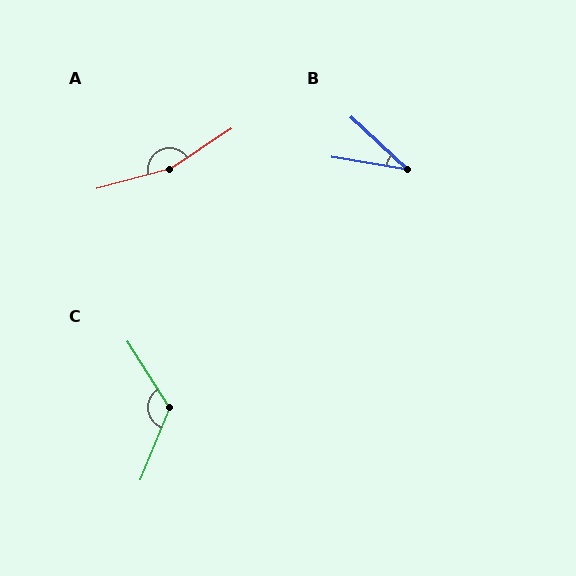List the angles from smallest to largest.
B (33°), C (126°), A (162°).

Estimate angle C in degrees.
Approximately 126 degrees.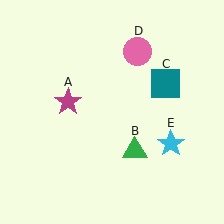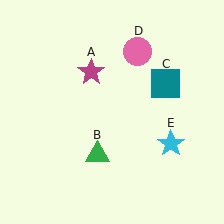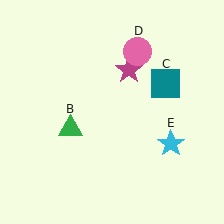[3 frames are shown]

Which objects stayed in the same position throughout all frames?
Teal square (object C) and pink circle (object D) and cyan star (object E) remained stationary.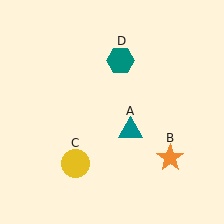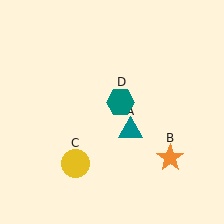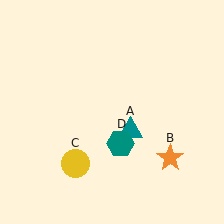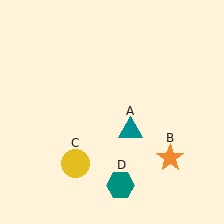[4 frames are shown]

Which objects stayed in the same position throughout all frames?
Teal triangle (object A) and orange star (object B) and yellow circle (object C) remained stationary.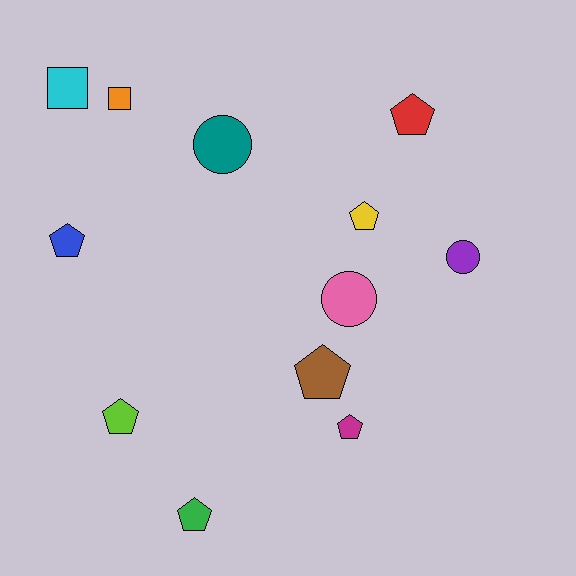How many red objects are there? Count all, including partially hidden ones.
There is 1 red object.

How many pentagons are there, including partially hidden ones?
There are 7 pentagons.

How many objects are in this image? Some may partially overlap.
There are 12 objects.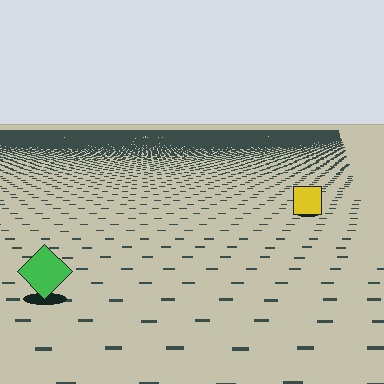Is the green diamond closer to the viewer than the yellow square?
Yes. The green diamond is closer — you can tell from the texture gradient: the ground texture is coarser near it.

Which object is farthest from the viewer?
The yellow square is farthest from the viewer. It appears smaller and the ground texture around it is denser.